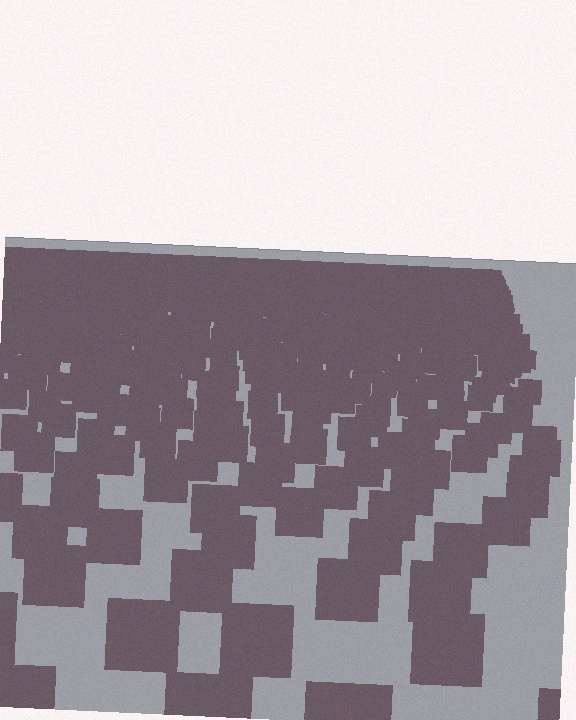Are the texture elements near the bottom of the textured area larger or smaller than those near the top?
Larger. Near the bottom, elements are closer to the viewer and appear at a bigger on-screen size.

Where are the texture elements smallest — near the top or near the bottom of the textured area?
Near the top.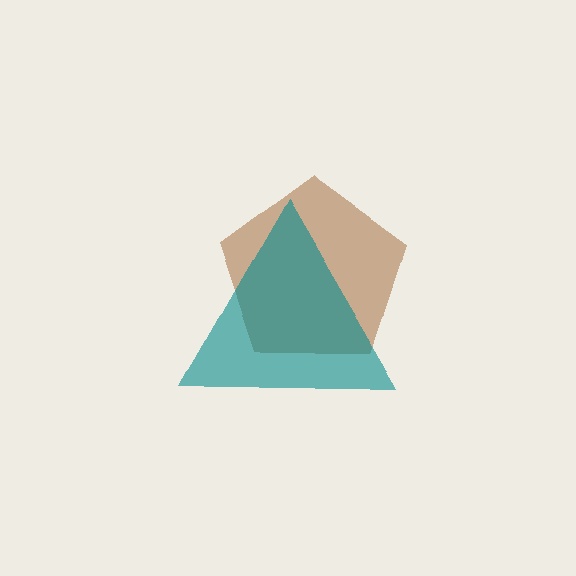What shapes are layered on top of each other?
The layered shapes are: a brown pentagon, a teal triangle.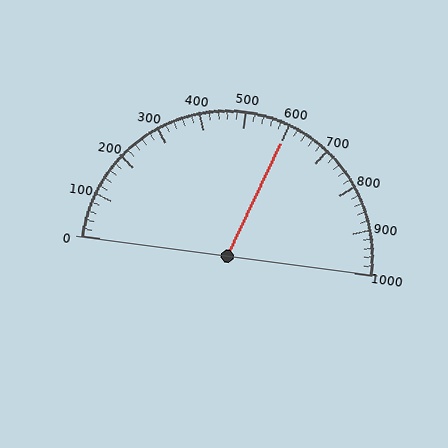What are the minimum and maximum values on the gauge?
The gauge ranges from 0 to 1000.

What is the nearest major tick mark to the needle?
The nearest major tick mark is 600.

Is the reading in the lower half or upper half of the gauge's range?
The reading is in the upper half of the range (0 to 1000).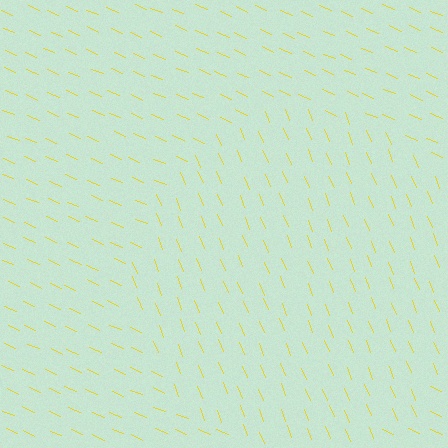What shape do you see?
I see a circle.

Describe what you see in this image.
The image is filled with small yellow line segments. A circle region in the image has lines oriented differently from the surrounding lines, creating a visible texture boundary.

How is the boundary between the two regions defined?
The boundary is defined purely by a change in line orientation (approximately 45 degrees difference). All lines are the same color and thickness.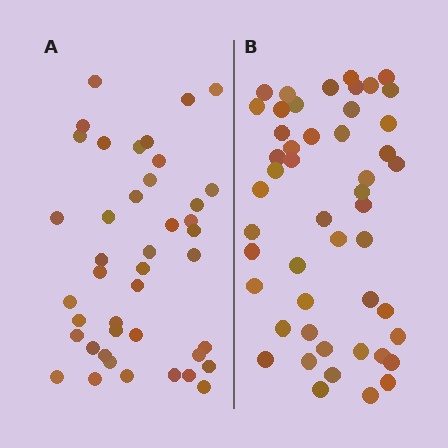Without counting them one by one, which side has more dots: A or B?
Region B (the right region) has more dots.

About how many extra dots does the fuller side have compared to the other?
Region B has roughly 8 or so more dots than region A.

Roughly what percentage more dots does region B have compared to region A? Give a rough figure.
About 15% more.